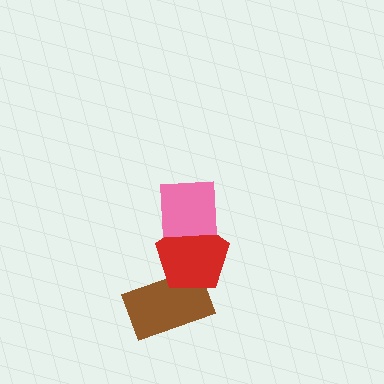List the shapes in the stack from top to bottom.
From top to bottom: the pink square, the red pentagon, the brown rectangle.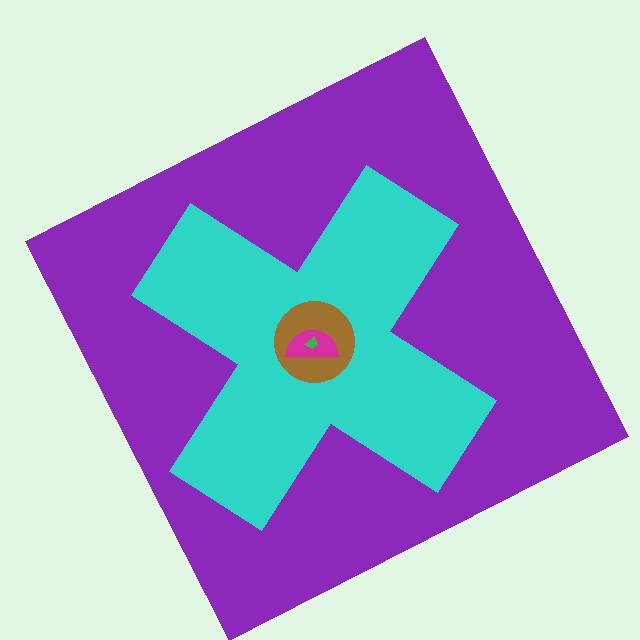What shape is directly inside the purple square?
The cyan cross.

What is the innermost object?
The green trapezoid.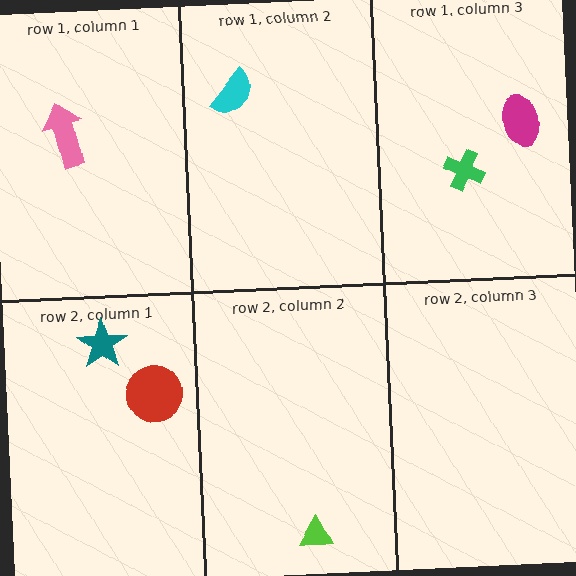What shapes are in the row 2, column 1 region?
The red circle, the teal star.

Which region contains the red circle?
The row 2, column 1 region.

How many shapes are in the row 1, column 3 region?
2.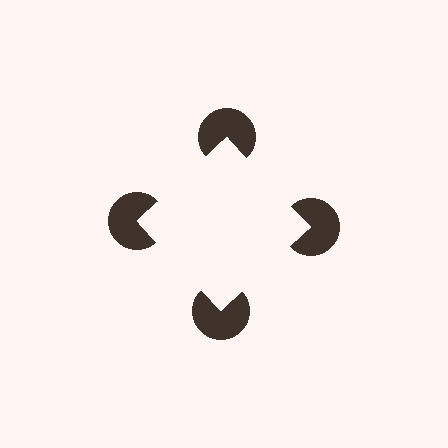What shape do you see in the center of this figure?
An illusory square — its edges are inferred from the aligned wedge cuts in the pac-man discs, not physically drawn.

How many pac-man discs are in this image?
There are 4 — one at each vertex of the illusory square.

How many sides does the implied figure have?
4 sides.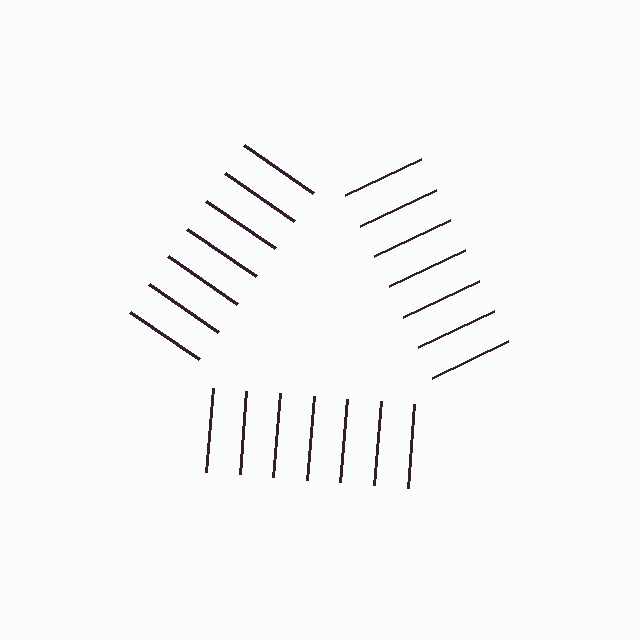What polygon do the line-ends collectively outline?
An illusory triangle — the line segments terminate on its edges but no continuous stroke is drawn.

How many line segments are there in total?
21 — 7 along each of the 3 edges.